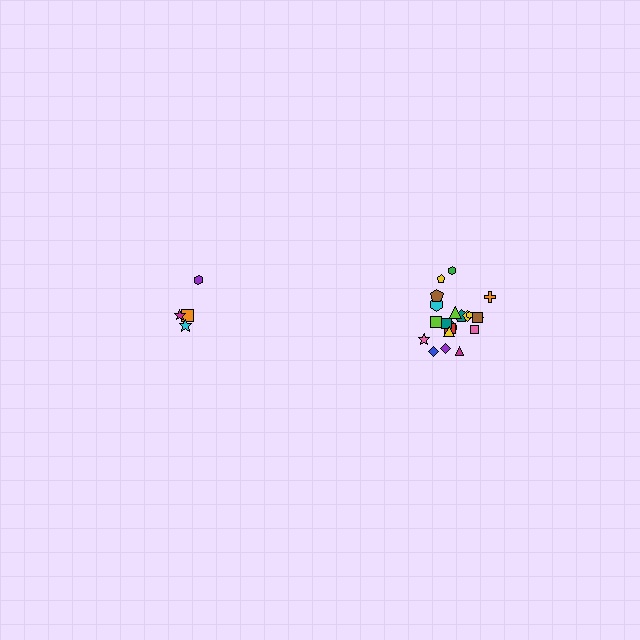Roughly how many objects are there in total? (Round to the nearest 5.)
Roughly 25 objects in total.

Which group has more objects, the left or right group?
The right group.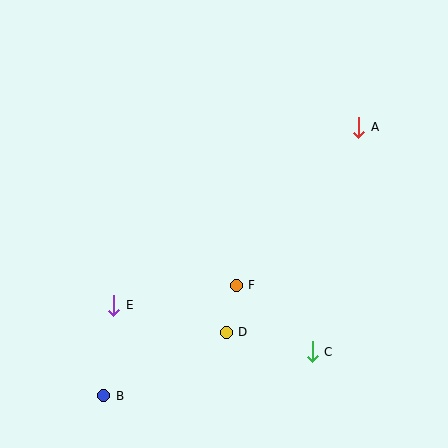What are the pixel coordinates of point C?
Point C is at (312, 352).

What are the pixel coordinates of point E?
Point E is at (114, 305).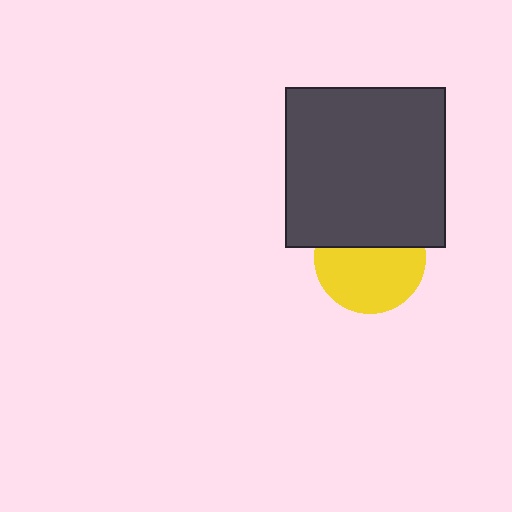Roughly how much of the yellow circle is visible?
About half of it is visible (roughly 61%).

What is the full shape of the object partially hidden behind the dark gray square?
The partially hidden object is a yellow circle.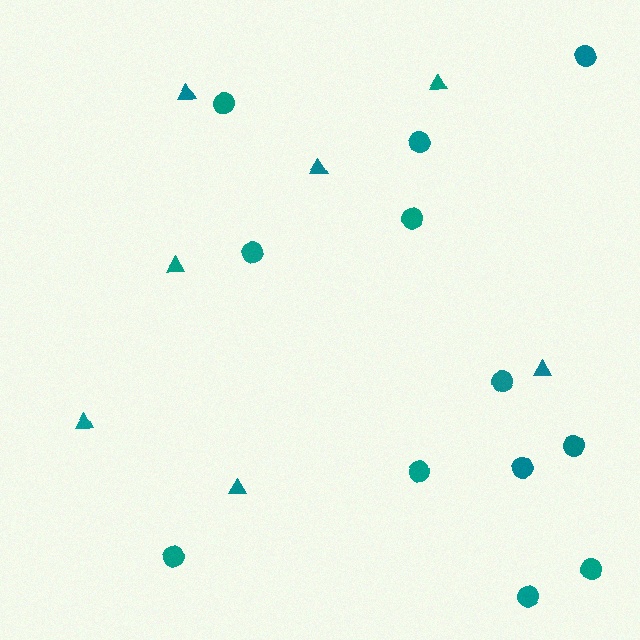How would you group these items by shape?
There are 2 groups: one group of triangles (7) and one group of circles (12).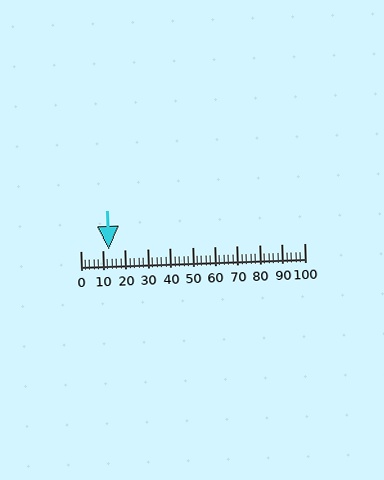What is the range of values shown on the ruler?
The ruler shows values from 0 to 100.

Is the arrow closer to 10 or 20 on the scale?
The arrow is closer to 10.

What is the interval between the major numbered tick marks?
The major tick marks are spaced 10 units apart.